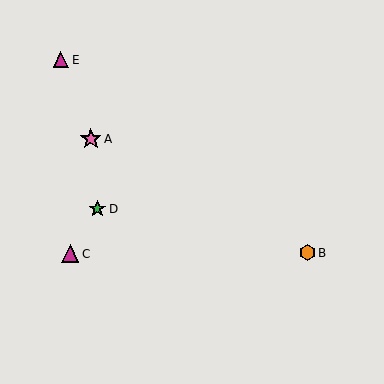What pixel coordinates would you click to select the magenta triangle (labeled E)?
Click at (61, 60) to select the magenta triangle E.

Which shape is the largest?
The pink star (labeled A) is the largest.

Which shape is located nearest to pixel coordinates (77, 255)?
The magenta triangle (labeled C) at (70, 254) is nearest to that location.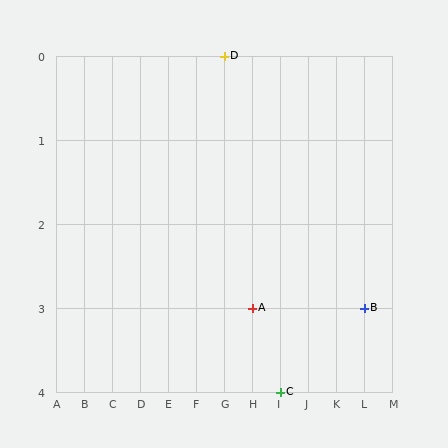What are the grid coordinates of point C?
Point C is at grid coordinates (I, 4).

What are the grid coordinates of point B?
Point B is at grid coordinates (L, 3).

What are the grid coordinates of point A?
Point A is at grid coordinates (H, 3).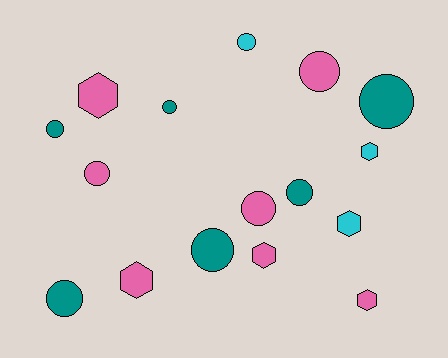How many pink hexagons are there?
There are 4 pink hexagons.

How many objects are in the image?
There are 16 objects.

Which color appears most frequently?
Pink, with 7 objects.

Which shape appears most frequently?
Circle, with 10 objects.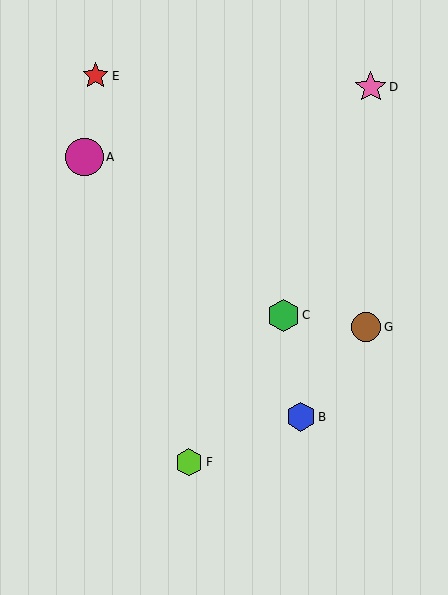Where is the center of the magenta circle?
The center of the magenta circle is at (84, 157).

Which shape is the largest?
The magenta circle (labeled A) is the largest.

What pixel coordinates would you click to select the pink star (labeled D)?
Click at (371, 87) to select the pink star D.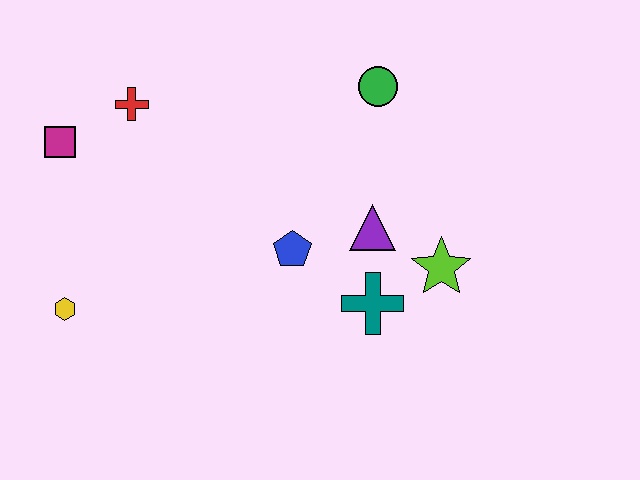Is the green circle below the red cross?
No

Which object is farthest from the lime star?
The magenta square is farthest from the lime star.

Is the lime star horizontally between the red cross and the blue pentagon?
No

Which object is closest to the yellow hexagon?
The magenta square is closest to the yellow hexagon.